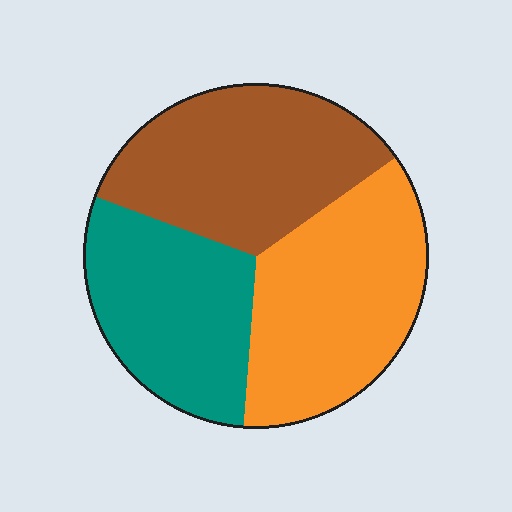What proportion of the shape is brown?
Brown covers about 35% of the shape.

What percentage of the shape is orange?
Orange covers around 35% of the shape.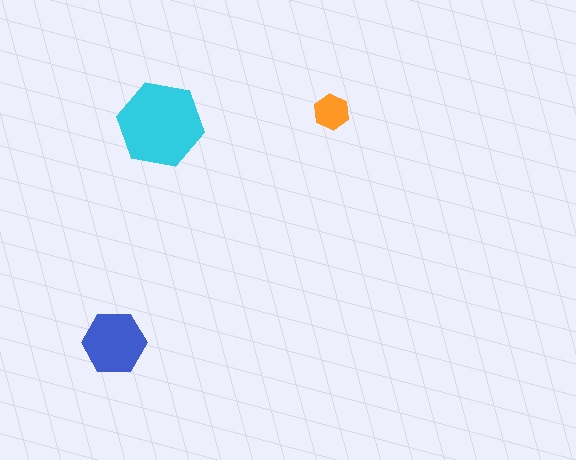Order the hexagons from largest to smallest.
the cyan one, the blue one, the orange one.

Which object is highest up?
The orange hexagon is topmost.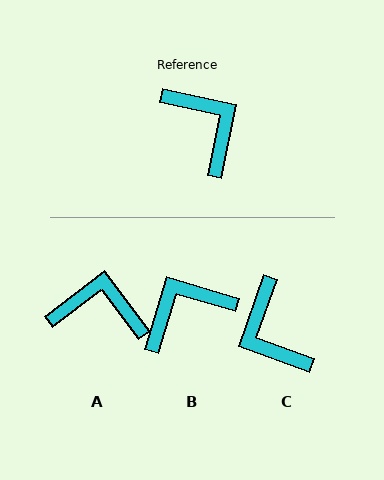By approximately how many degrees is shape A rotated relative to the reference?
Approximately 49 degrees counter-clockwise.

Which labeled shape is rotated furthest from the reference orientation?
C, about 172 degrees away.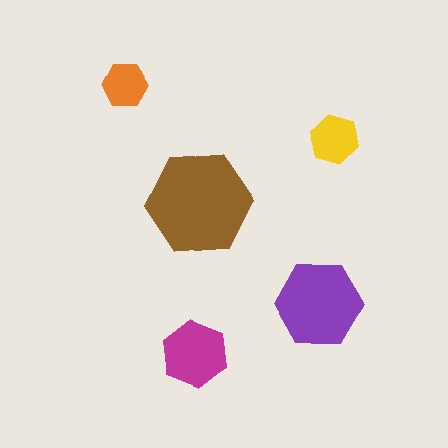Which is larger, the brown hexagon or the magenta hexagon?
The brown one.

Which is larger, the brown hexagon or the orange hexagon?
The brown one.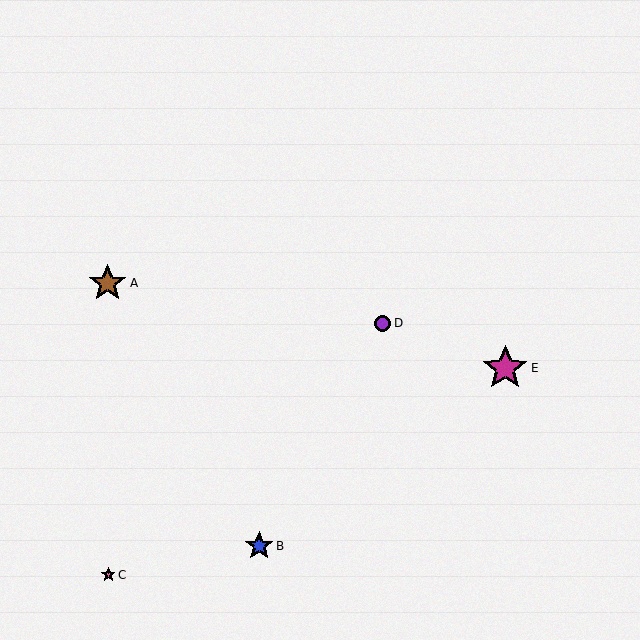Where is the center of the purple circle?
The center of the purple circle is at (383, 323).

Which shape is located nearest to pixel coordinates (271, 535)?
The blue star (labeled B) at (259, 546) is nearest to that location.